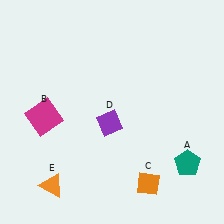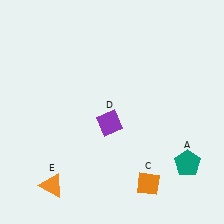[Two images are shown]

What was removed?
The magenta square (B) was removed in Image 2.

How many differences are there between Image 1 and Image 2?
There is 1 difference between the two images.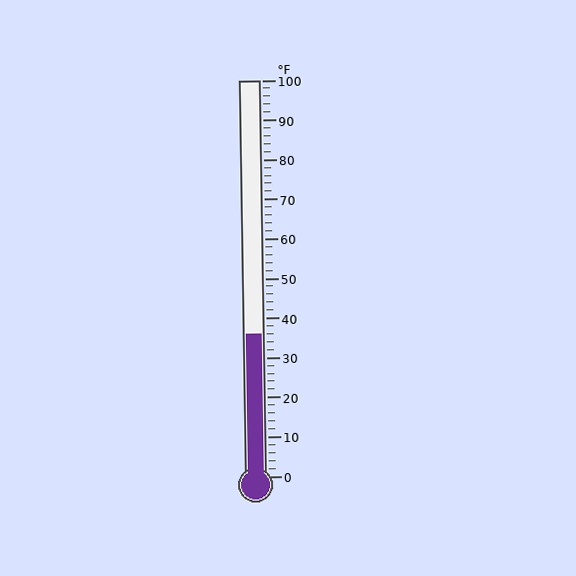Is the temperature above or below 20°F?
The temperature is above 20°F.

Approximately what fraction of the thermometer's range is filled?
The thermometer is filled to approximately 35% of its range.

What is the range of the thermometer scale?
The thermometer scale ranges from 0°F to 100°F.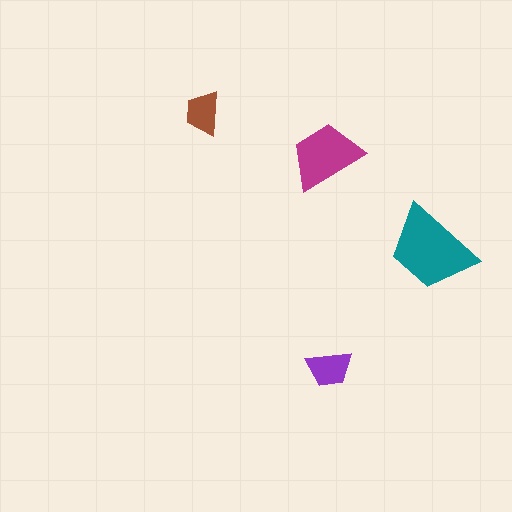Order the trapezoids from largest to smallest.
the teal one, the magenta one, the purple one, the brown one.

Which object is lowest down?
The purple trapezoid is bottommost.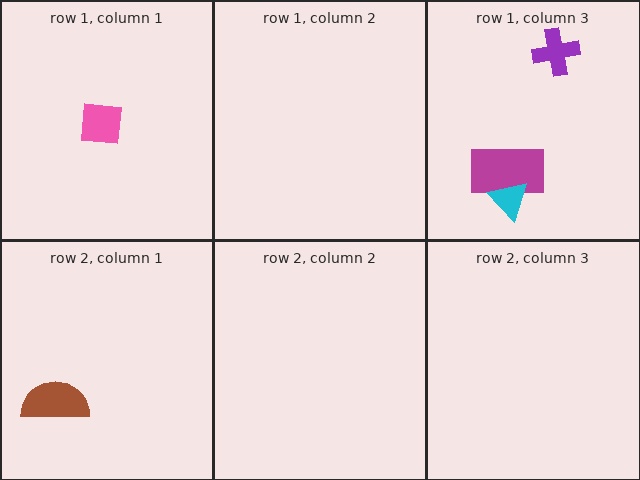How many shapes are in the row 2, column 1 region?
1.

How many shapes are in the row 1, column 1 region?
1.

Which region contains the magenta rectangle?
The row 1, column 3 region.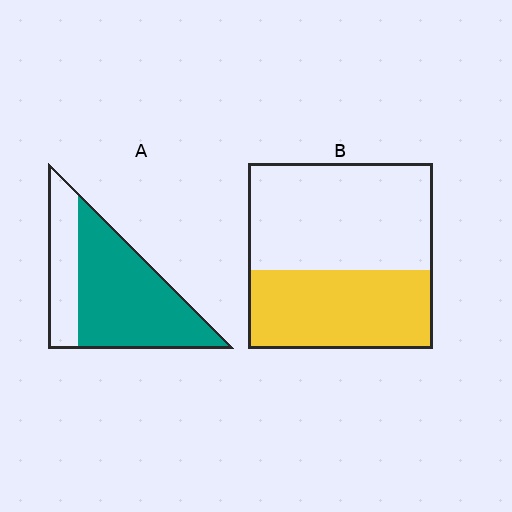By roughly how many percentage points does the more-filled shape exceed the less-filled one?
By roughly 30 percentage points (A over B).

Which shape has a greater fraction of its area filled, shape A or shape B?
Shape A.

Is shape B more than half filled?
No.